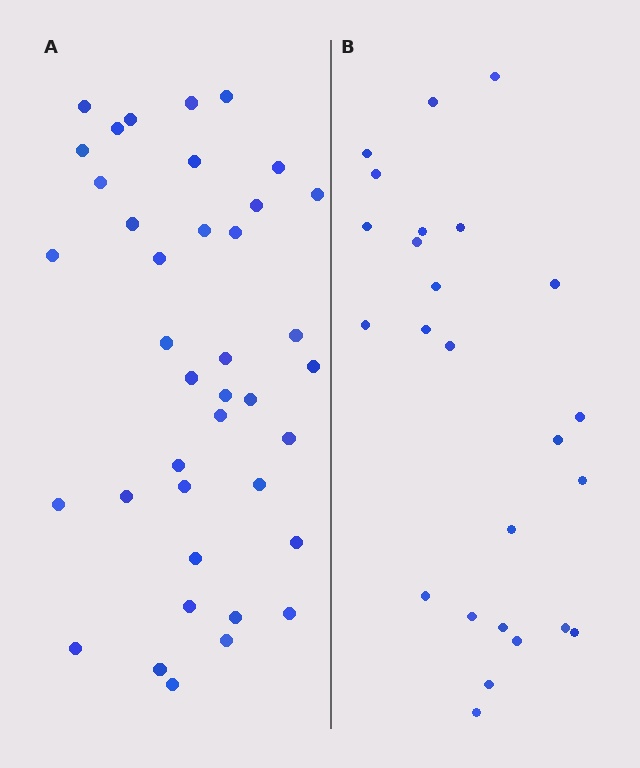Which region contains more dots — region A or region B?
Region A (the left region) has more dots.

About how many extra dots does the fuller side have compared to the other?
Region A has approximately 15 more dots than region B.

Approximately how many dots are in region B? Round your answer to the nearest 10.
About 20 dots. (The exact count is 25, which rounds to 20.)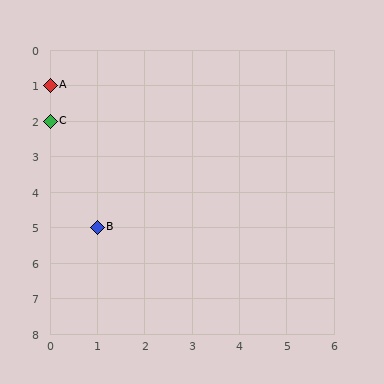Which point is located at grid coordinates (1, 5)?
Point B is at (1, 5).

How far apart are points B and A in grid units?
Points B and A are 1 column and 4 rows apart (about 4.1 grid units diagonally).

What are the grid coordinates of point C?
Point C is at grid coordinates (0, 2).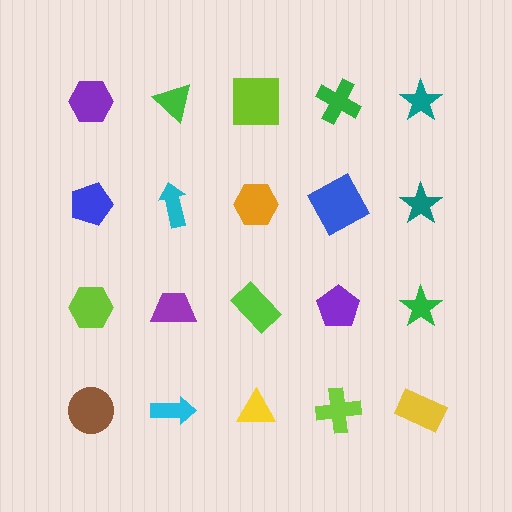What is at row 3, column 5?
A green star.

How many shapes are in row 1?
5 shapes.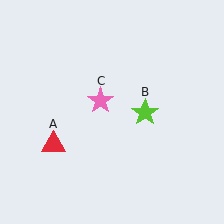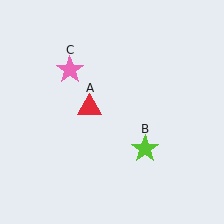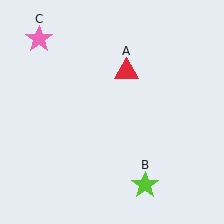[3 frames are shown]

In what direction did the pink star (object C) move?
The pink star (object C) moved up and to the left.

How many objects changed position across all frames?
3 objects changed position: red triangle (object A), lime star (object B), pink star (object C).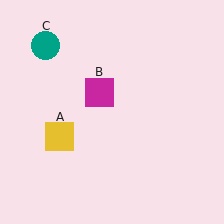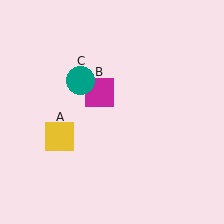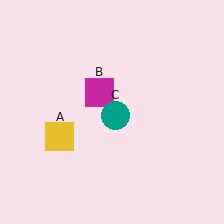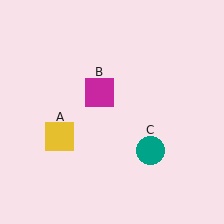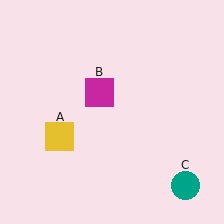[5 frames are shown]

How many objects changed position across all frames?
1 object changed position: teal circle (object C).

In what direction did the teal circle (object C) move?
The teal circle (object C) moved down and to the right.